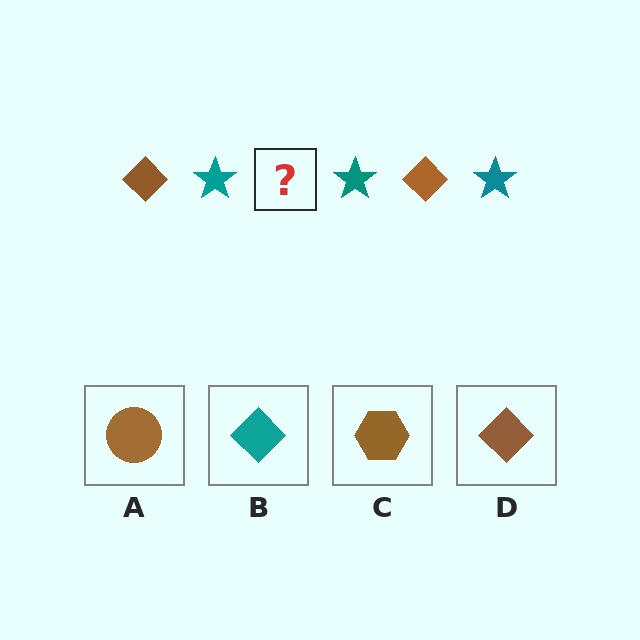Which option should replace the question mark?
Option D.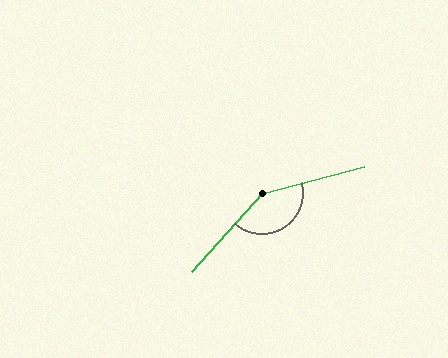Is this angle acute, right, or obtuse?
It is obtuse.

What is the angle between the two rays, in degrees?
Approximately 146 degrees.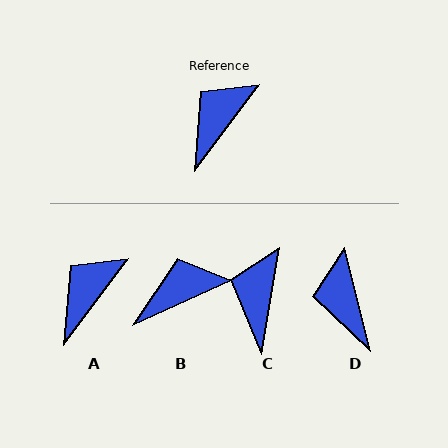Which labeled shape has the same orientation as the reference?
A.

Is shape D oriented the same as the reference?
No, it is off by about 51 degrees.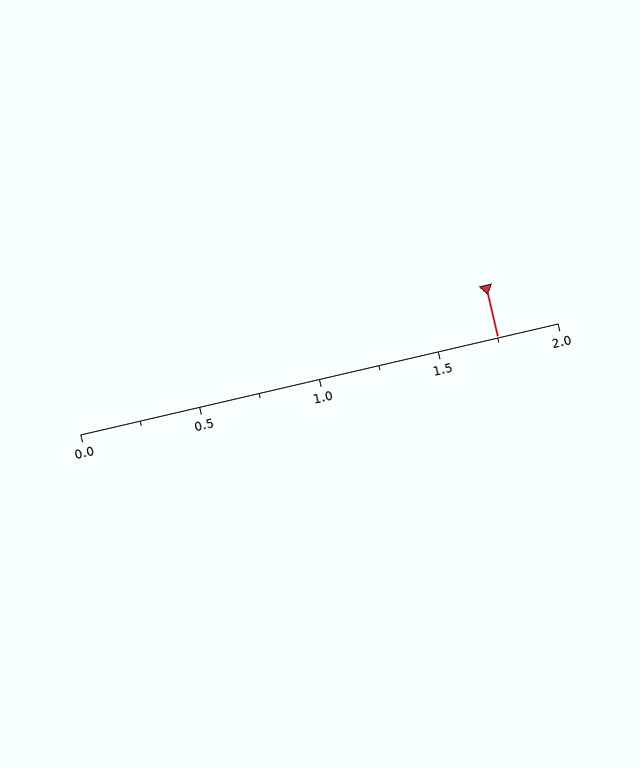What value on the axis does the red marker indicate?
The marker indicates approximately 1.75.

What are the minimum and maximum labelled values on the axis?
The axis runs from 0.0 to 2.0.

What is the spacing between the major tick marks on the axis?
The major ticks are spaced 0.5 apart.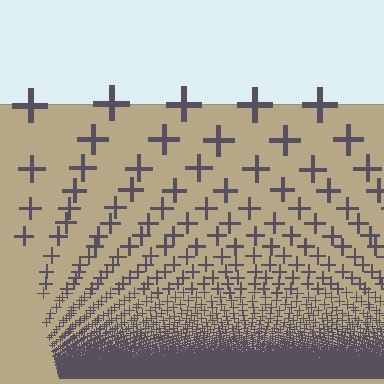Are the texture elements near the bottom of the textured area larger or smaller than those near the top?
Smaller. The gradient is inverted — elements near the bottom are smaller and denser.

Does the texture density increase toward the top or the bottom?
Density increases toward the bottom.